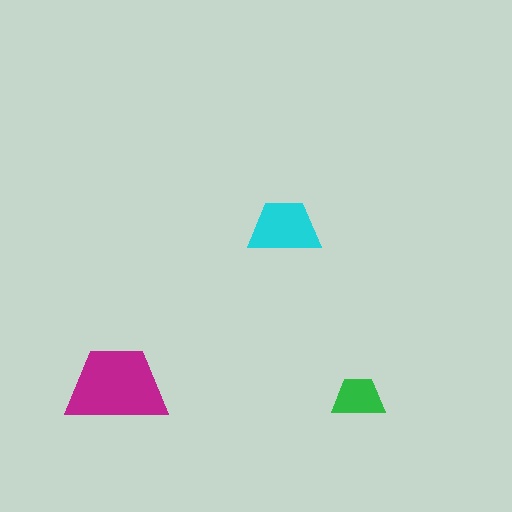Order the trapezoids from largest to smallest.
the magenta one, the cyan one, the green one.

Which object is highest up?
The cyan trapezoid is topmost.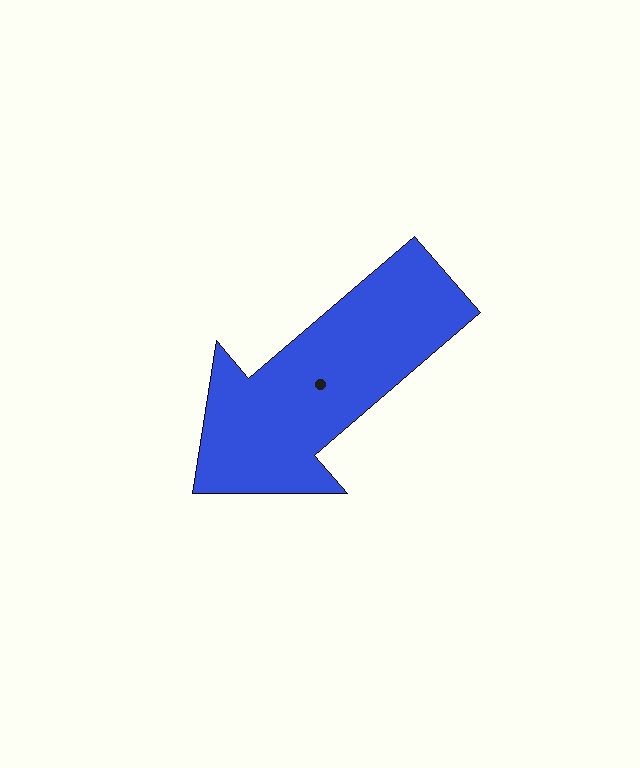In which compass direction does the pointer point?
Southwest.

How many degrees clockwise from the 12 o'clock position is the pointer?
Approximately 229 degrees.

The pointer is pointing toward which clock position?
Roughly 8 o'clock.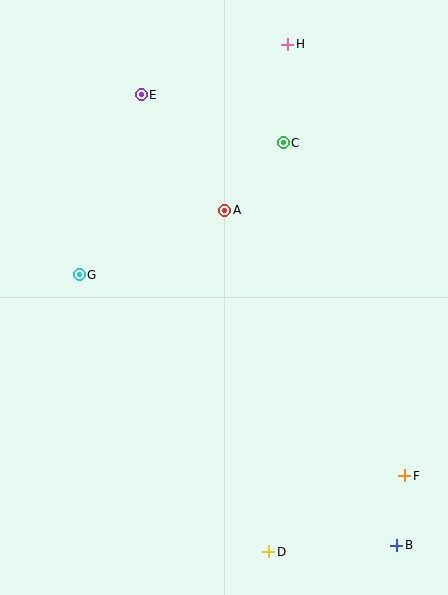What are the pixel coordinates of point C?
Point C is at (283, 143).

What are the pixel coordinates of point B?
Point B is at (397, 545).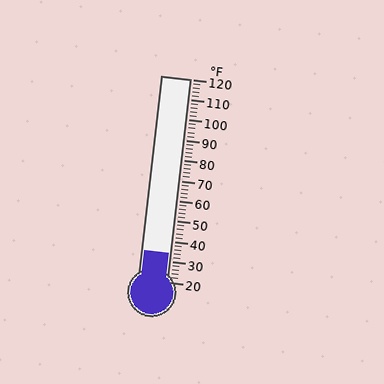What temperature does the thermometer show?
The thermometer shows approximately 34°F.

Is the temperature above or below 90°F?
The temperature is below 90°F.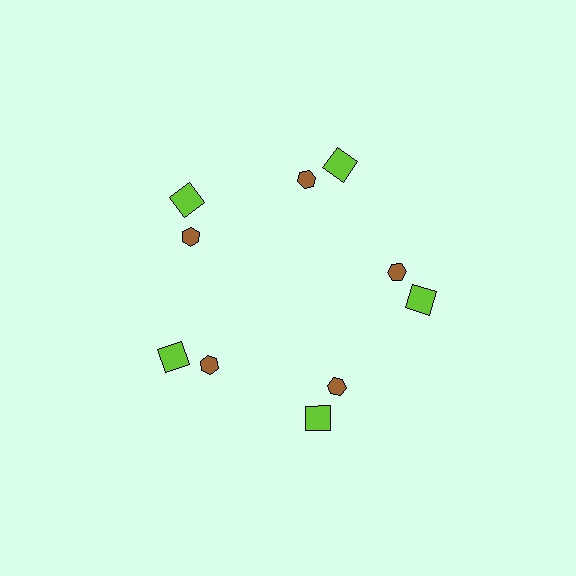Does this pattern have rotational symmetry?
Yes, this pattern has 5-fold rotational symmetry. It looks the same after rotating 72 degrees around the center.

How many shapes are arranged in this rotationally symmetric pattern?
There are 10 shapes, arranged in 5 groups of 2.